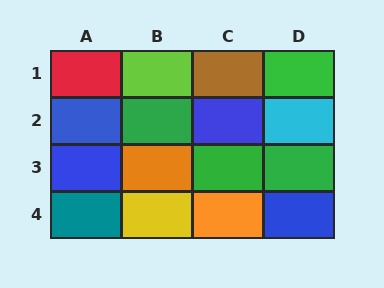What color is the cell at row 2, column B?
Green.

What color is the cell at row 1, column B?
Lime.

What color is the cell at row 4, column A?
Teal.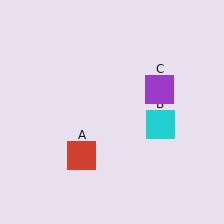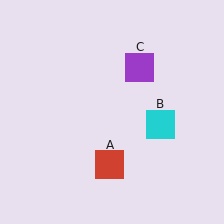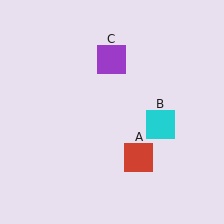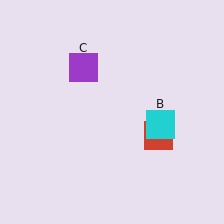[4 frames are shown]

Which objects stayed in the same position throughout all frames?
Cyan square (object B) remained stationary.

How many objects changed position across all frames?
2 objects changed position: red square (object A), purple square (object C).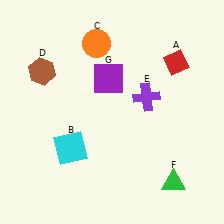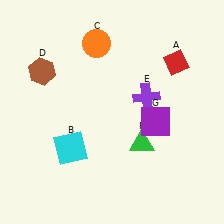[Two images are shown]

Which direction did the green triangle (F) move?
The green triangle (F) moved up.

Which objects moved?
The objects that moved are: the green triangle (F), the purple square (G).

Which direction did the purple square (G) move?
The purple square (G) moved right.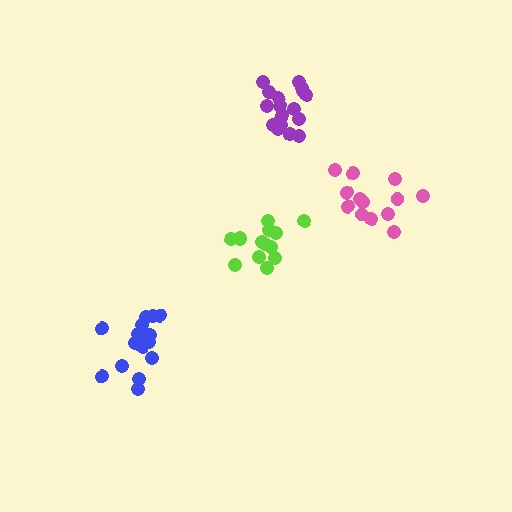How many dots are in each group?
Group 1: 18 dots, Group 2: 14 dots, Group 3: 18 dots, Group 4: 13 dots (63 total).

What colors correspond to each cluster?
The clusters are colored: blue, lime, purple, pink.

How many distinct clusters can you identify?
There are 4 distinct clusters.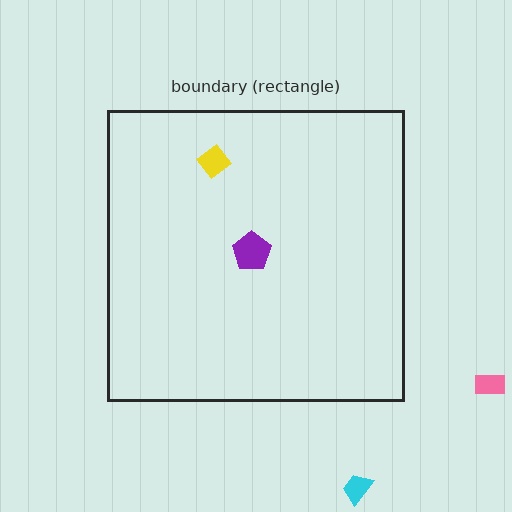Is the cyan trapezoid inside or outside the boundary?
Outside.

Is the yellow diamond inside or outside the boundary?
Inside.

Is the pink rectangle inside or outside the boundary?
Outside.